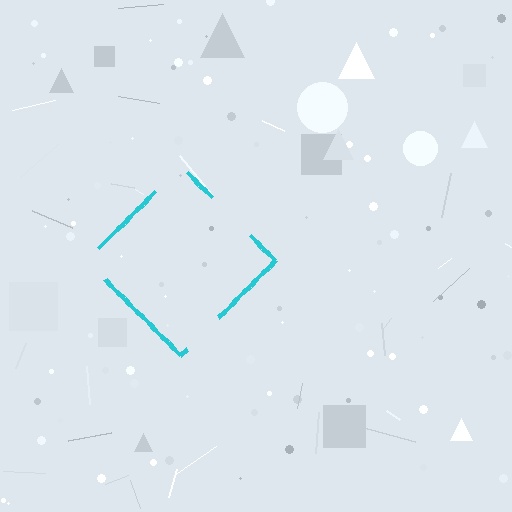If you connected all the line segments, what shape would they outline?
They would outline a diamond.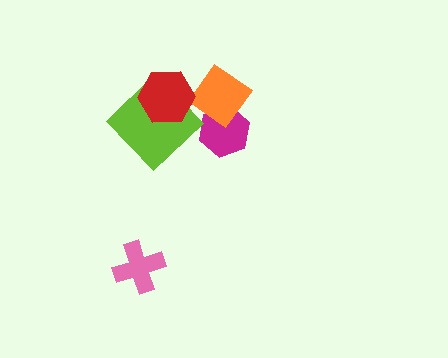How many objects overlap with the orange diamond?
2 objects overlap with the orange diamond.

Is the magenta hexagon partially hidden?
Yes, it is partially covered by another shape.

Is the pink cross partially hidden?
No, no other shape covers it.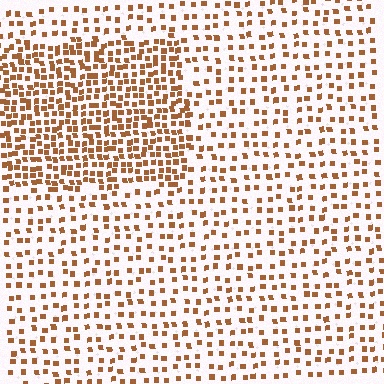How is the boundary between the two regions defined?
The boundary is defined by a change in element density (approximately 2.1x ratio). All elements are the same color, size, and shape.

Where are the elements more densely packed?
The elements are more densely packed inside the rectangle boundary.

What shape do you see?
I see a rectangle.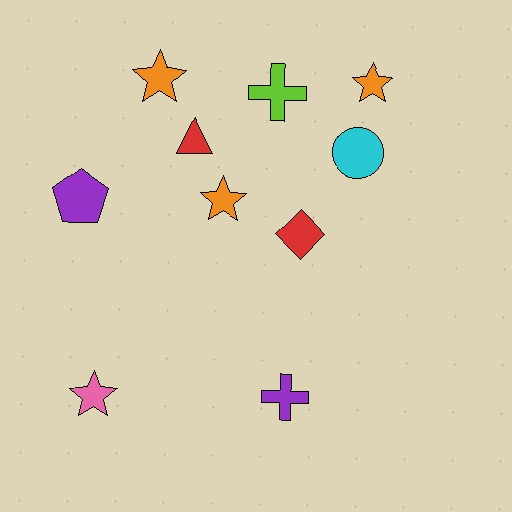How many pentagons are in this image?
There is 1 pentagon.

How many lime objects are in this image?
There is 1 lime object.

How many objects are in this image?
There are 10 objects.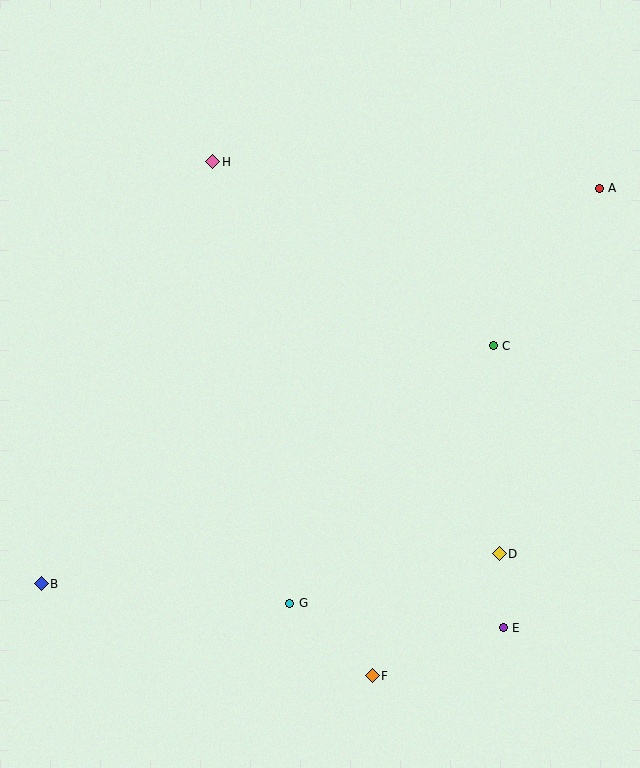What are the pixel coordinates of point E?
Point E is at (503, 628).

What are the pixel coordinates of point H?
Point H is at (213, 162).